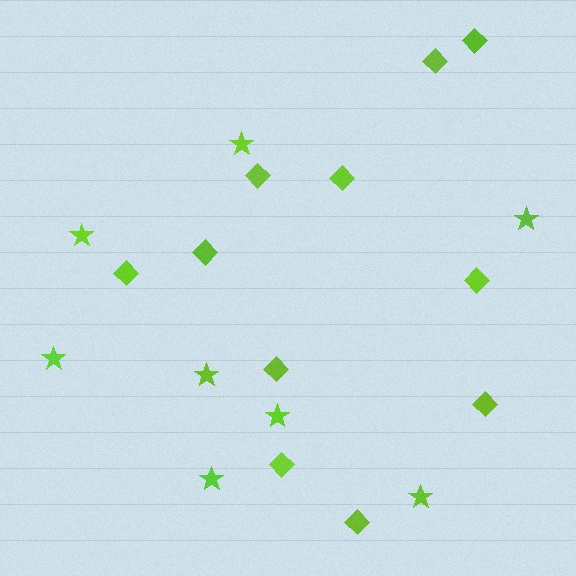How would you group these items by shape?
There are 2 groups: one group of diamonds (11) and one group of stars (8).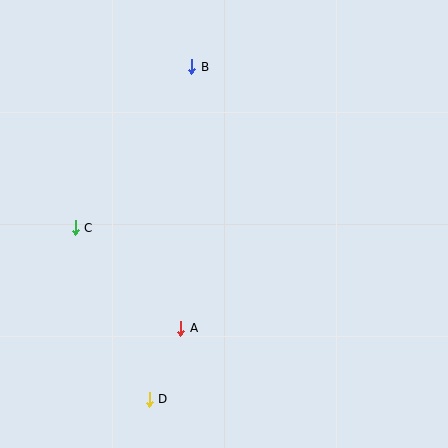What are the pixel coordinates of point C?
Point C is at (75, 228).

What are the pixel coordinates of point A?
Point A is at (181, 328).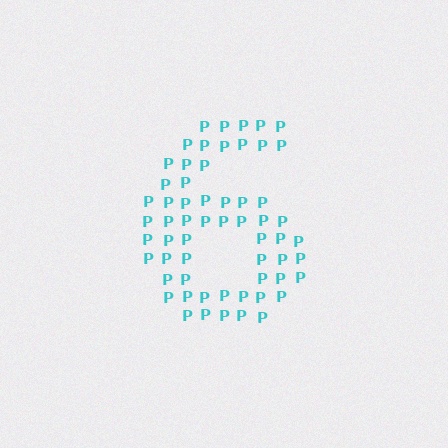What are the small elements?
The small elements are letter P's.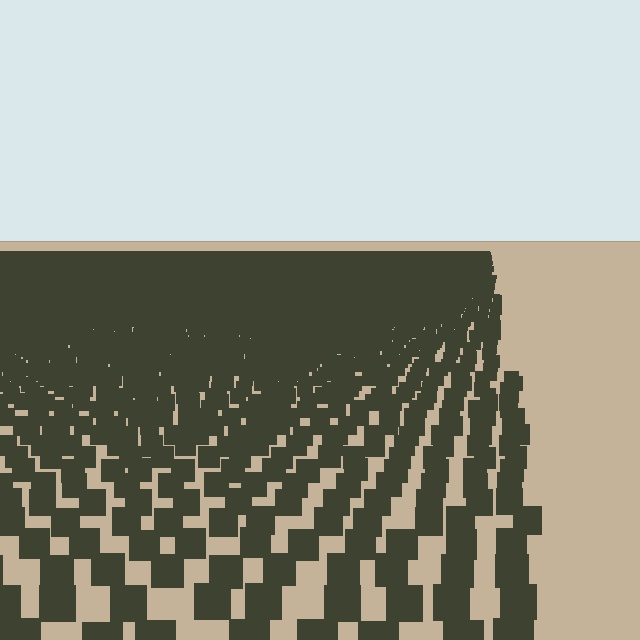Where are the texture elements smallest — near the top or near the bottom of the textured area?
Near the top.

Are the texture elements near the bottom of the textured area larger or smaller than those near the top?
Larger. Near the bottom, elements are closer to the viewer and appear at a bigger on-screen size.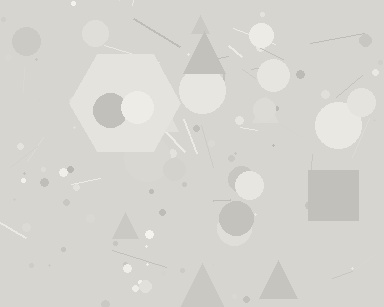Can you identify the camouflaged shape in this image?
The camouflaged shape is a hexagon.